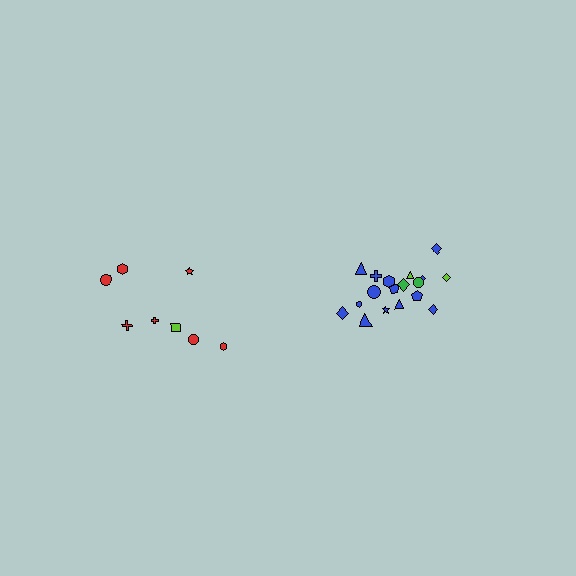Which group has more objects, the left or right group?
The right group.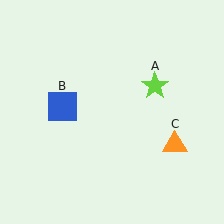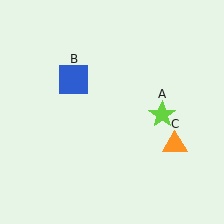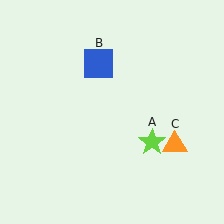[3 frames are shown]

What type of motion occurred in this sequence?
The lime star (object A), blue square (object B) rotated clockwise around the center of the scene.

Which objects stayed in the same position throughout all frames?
Orange triangle (object C) remained stationary.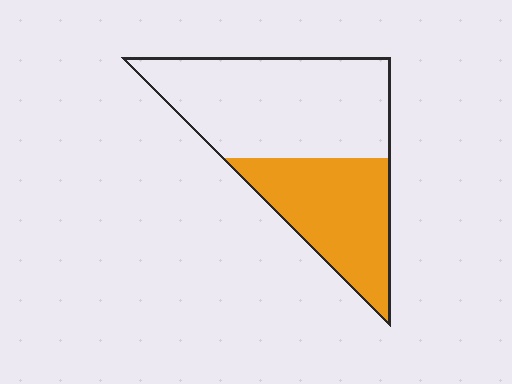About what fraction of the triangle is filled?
About two fifths (2/5).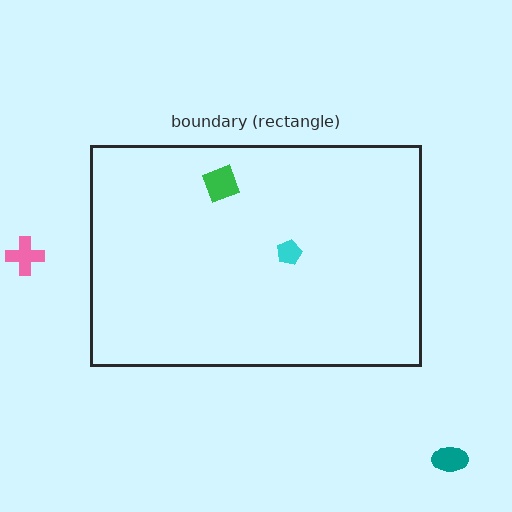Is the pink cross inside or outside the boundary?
Outside.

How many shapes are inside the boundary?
2 inside, 2 outside.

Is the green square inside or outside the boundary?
Inside.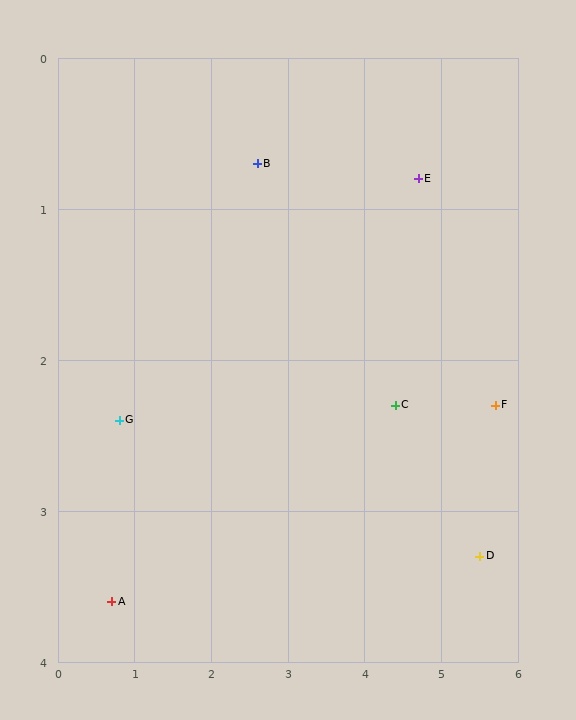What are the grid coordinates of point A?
Point A is at approximately (0.7, 3.6).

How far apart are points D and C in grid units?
Points D and C are about 1.5 grid units apart.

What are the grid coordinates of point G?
Point G is at approximately (0.8, 2.4).